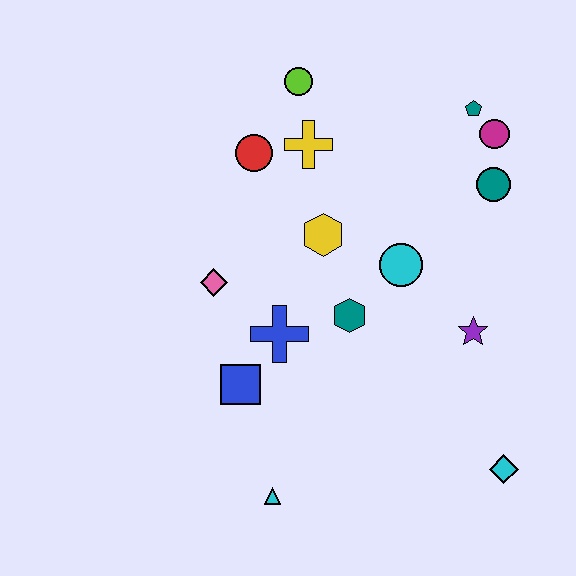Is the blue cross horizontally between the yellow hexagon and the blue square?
Yes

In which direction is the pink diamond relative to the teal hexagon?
The pink diamond is to the left of the teal hexagon.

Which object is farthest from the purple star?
The lime circle is farthest from the purple star.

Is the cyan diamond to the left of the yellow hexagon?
No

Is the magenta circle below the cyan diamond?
No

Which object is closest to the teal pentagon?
The magenta circle is closest to the teal pentagon.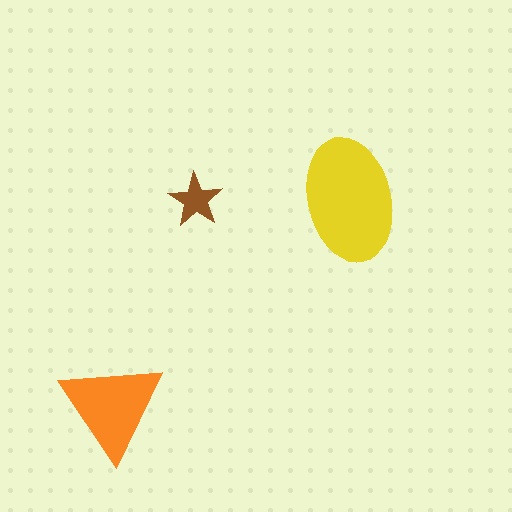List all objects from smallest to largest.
The brown star, the orange triangle, the yellow ellipse.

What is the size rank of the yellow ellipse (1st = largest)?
1st.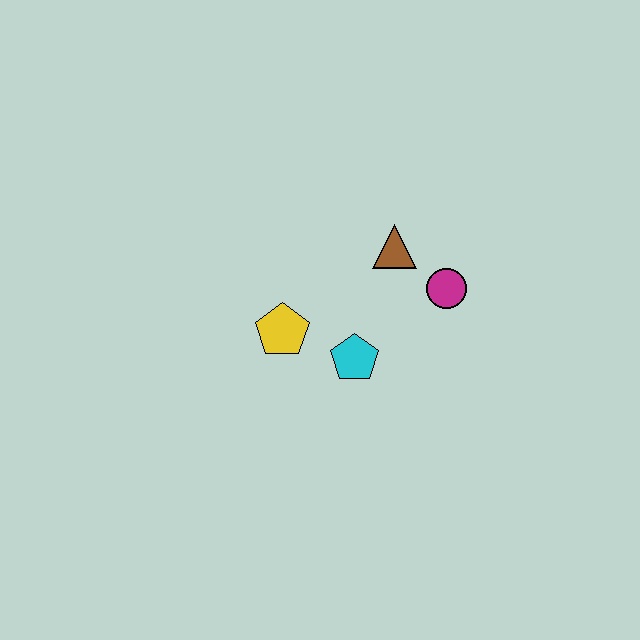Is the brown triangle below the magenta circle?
No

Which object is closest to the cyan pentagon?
The yellow pentagon is closest to the cyan pentagon.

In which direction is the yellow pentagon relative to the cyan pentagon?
The yellow pentagon is to the left of the cyan pentagon.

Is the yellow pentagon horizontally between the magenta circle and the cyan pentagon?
No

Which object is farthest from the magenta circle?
The yellow pentagon is farthest from the magenta circle.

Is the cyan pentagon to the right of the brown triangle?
No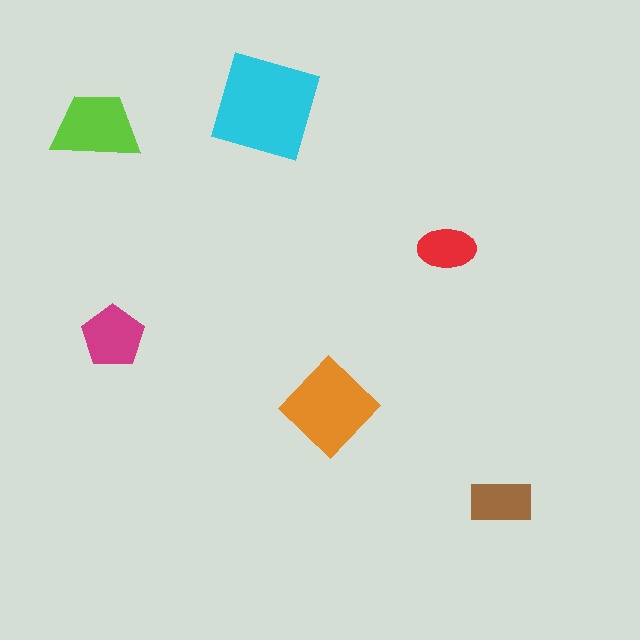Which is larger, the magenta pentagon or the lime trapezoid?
The lime trapezoid.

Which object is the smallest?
The red ellipse.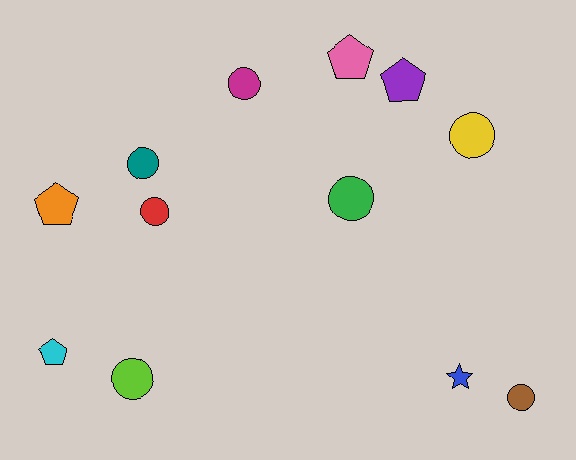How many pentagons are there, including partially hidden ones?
There are 4 pentagons.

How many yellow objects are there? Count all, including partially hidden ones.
There is 1 yellow object.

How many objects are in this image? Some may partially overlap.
There are 12 objects.